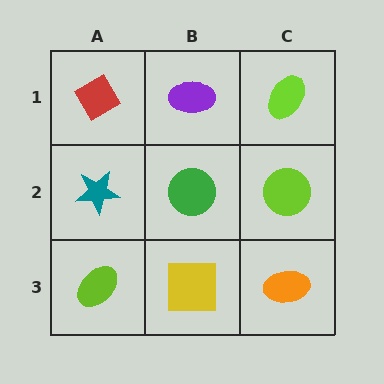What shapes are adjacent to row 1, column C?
A lime circle (row 2, column C), a purple ellipse (row 1, column B).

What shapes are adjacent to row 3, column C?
A lime circle (row 2, column C), a yellow square (row 3, column B).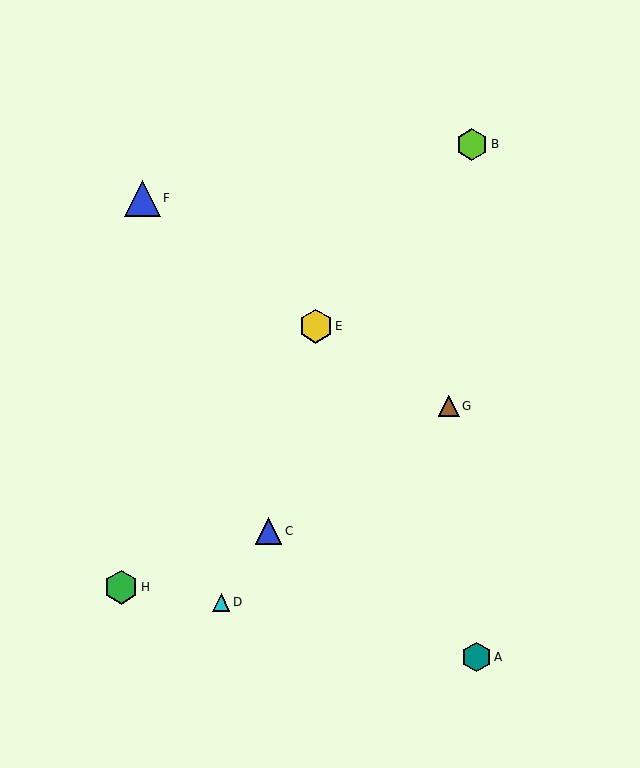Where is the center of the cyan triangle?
The center of the cyan triangle is at (221, 602).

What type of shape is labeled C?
Shape C is a blue triangle.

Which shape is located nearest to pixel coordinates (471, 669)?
The teal hexagon (labeled A) at (476, 657) is nearest to that location.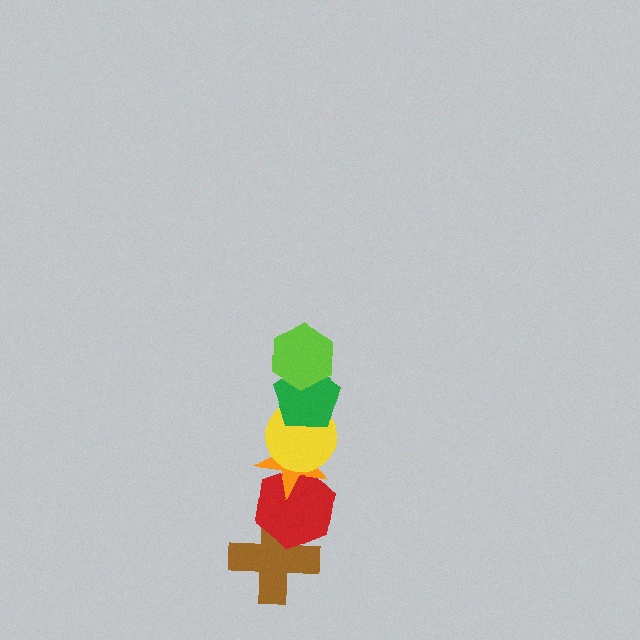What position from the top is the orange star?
The orange star is 4th from the top.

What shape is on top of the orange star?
The yellow circle is on top of the orange star.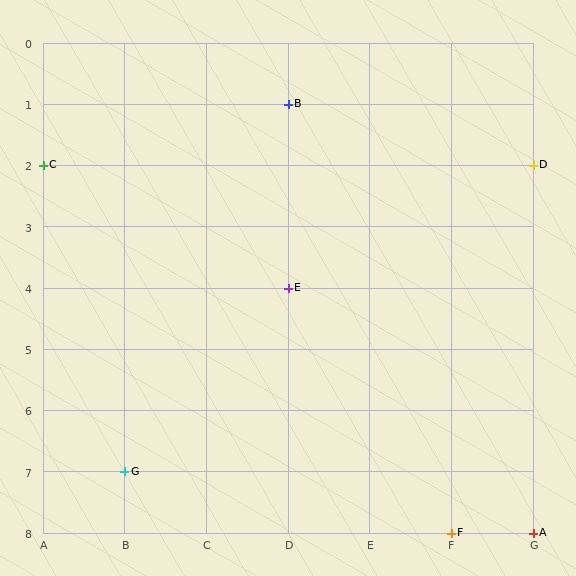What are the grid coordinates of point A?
Point A is at grid coordinates (G, 8).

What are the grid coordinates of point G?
Point G is at grid coordinates (B, 7).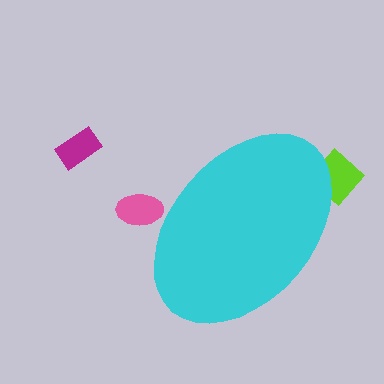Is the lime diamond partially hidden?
Yes, the lime diamond is partially hidden behind the cyan ellipse.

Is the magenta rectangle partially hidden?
No, the magenta rectangle is fully visible.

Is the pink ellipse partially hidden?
Yes, the pink ellipse is partially hidden behind the cyan ellipse.